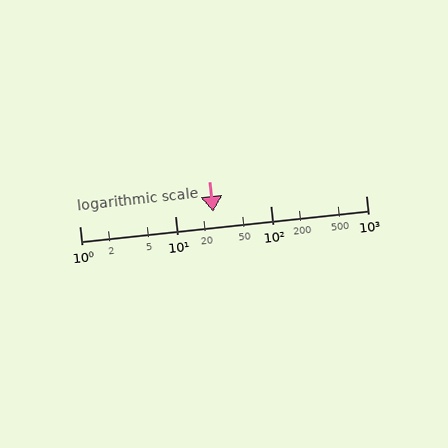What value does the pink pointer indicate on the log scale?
The pointer indicates approximately 25.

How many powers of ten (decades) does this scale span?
The scale spans 3 decades, from 1 to 1000.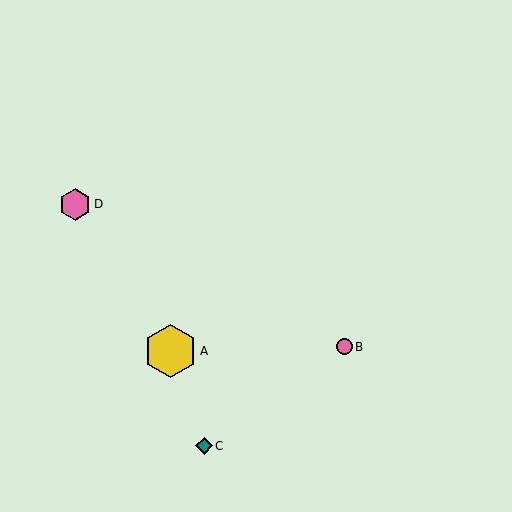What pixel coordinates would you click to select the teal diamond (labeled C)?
Click at (204, 446) to select the teal diamond C.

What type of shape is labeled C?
Shape C is a teal diamond.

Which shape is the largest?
The yellow hexagon (labeled A) is the largest.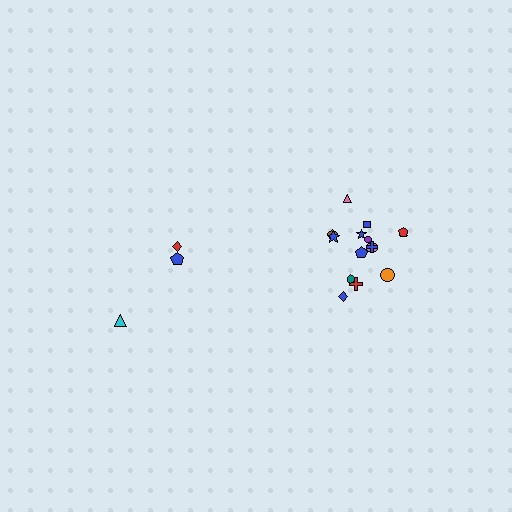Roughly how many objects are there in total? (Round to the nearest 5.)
Roughly 20 objects in total.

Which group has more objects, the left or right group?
The right group.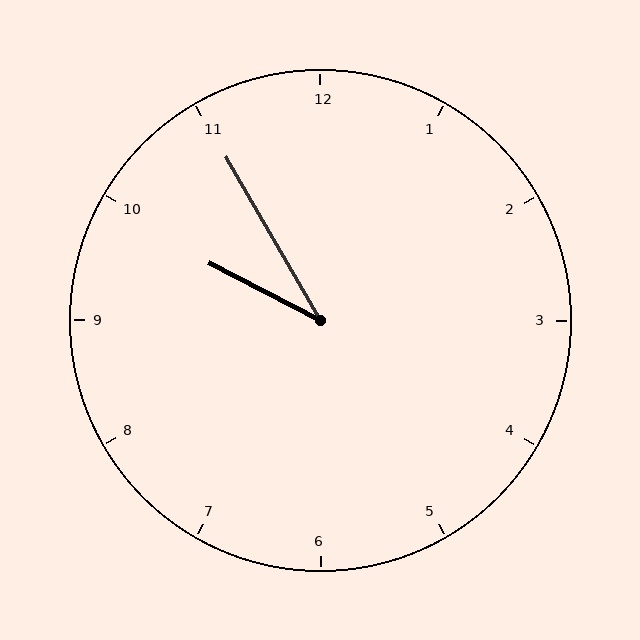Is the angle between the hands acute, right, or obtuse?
It is acute.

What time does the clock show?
9:55.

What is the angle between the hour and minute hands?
Approximately 32 degrees.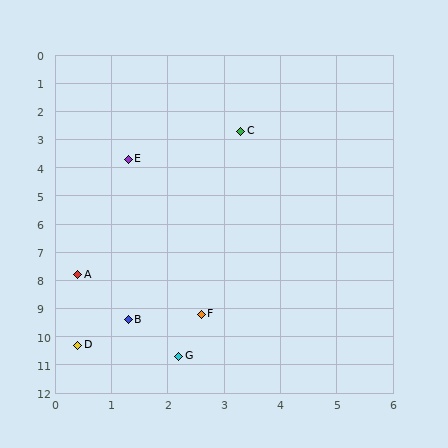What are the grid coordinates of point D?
Point D is at approximately (0.4, 10.3).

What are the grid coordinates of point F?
Point F is at approximately (2.6, 9.2).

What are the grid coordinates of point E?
Point E is at approximately (1.3, 3.7).